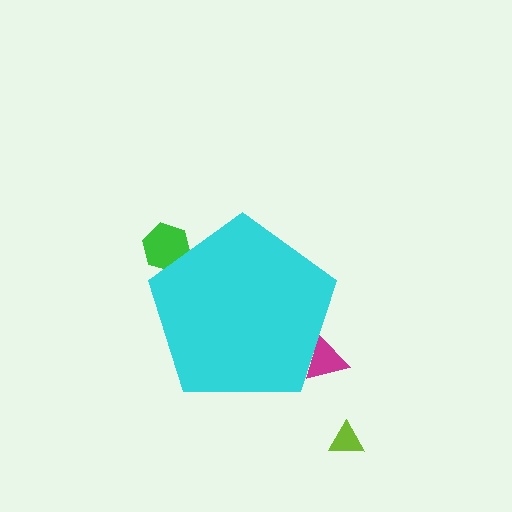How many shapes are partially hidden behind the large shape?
2 shapes are partially hidden.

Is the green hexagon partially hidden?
Yes, the green hexagon is partially hidden behind the cyan pentagon.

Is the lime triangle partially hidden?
No, the lime triangle is fully visible.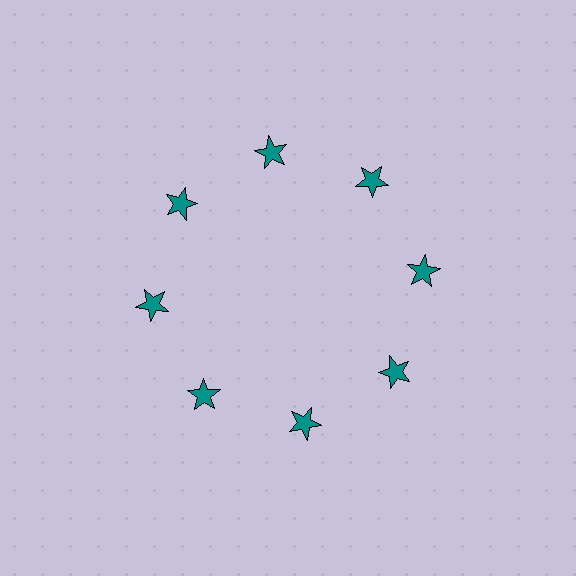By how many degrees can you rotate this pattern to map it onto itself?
The pattern maps onto itself every 45 degrees of rotation.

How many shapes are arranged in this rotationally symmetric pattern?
There are 8 shapes, arranged in 8 groups of 1.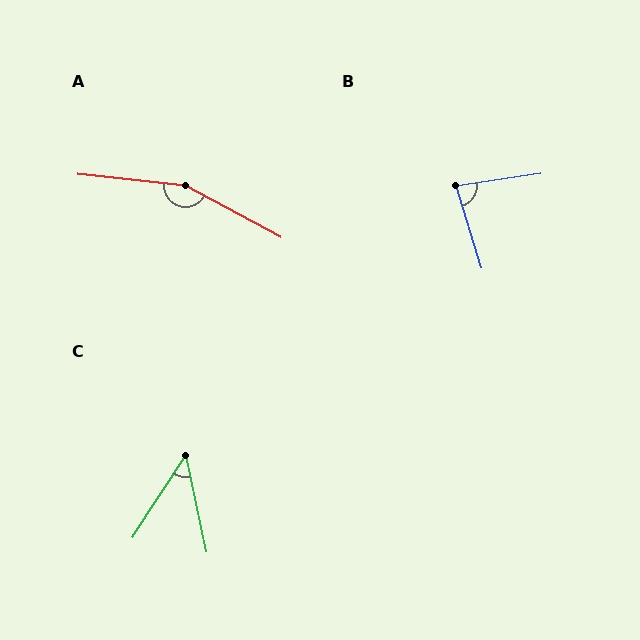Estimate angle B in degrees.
Approximately 81 degrees.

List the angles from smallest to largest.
C (45°), B (81°), A (158°).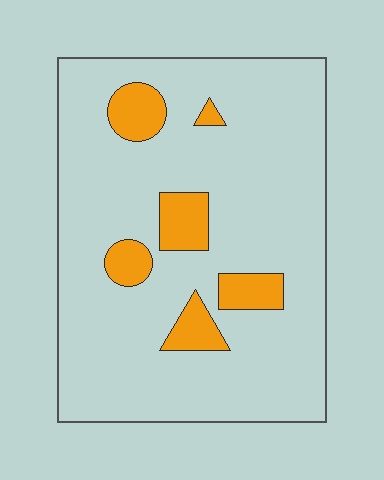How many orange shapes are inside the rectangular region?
6.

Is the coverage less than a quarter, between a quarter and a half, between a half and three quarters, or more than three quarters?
Less than a quarter.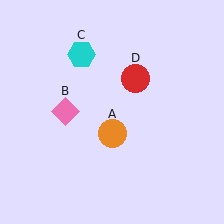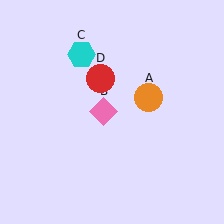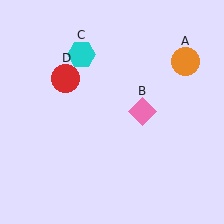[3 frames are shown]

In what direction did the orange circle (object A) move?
The orange circle (object A) moved up and to the right.